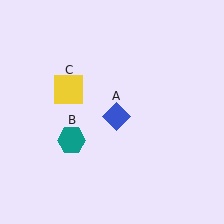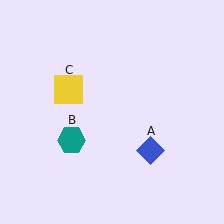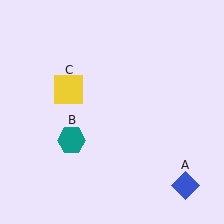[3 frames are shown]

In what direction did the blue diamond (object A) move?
The blue diamond (object A) moved down and to the right.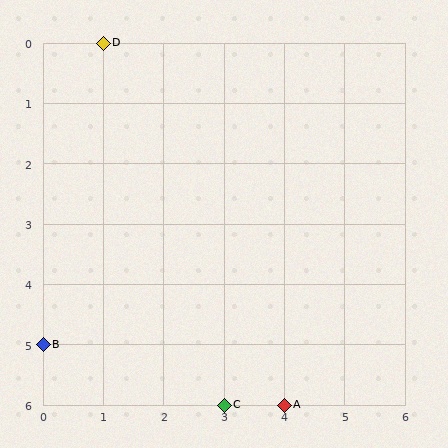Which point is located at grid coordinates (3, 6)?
Point C is at (3, 6).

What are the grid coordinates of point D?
Point D is at grid coordinates (1, 0).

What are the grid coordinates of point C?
Point C is at grid coordinates (3, 6).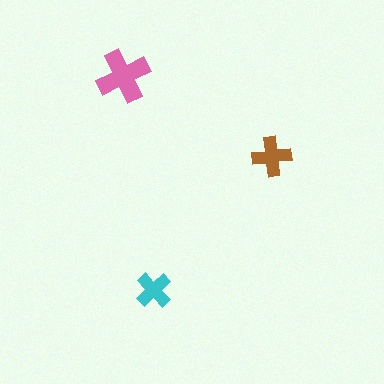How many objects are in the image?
There are 3 objects in the image.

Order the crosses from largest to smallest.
the pink one, the brown one, the cyan one.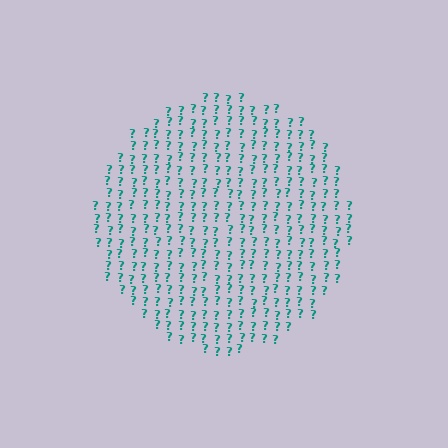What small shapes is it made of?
It is made of small question marks.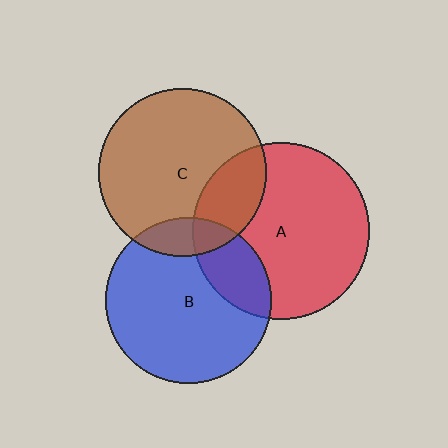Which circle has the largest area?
Circle A (red).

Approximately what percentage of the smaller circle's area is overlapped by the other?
Approximately 15%.